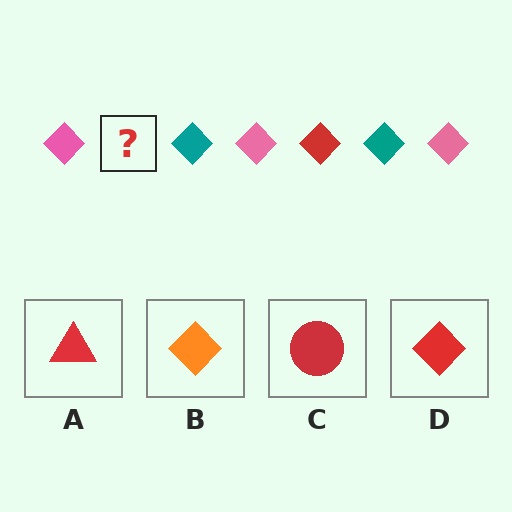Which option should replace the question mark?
Option D.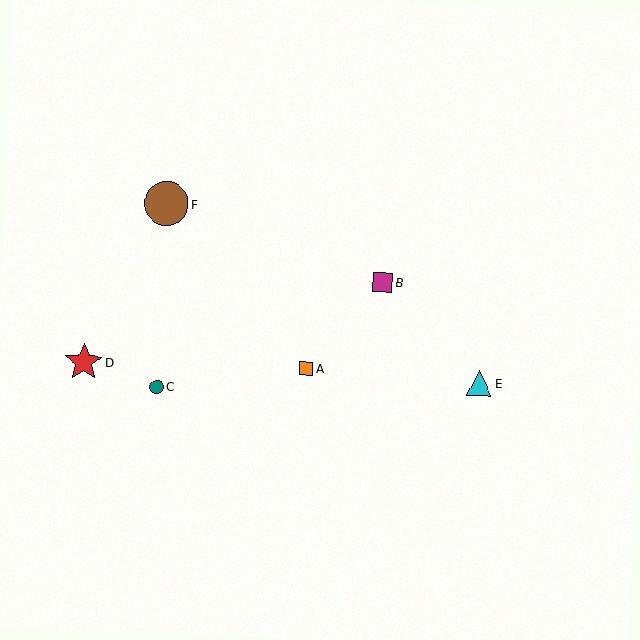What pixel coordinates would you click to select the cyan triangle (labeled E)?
Click at (479, 383) to select the cyan triangle E.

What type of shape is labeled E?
Shape E is a cyan triangle.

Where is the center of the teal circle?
The center of the teal circle is at (157, 387).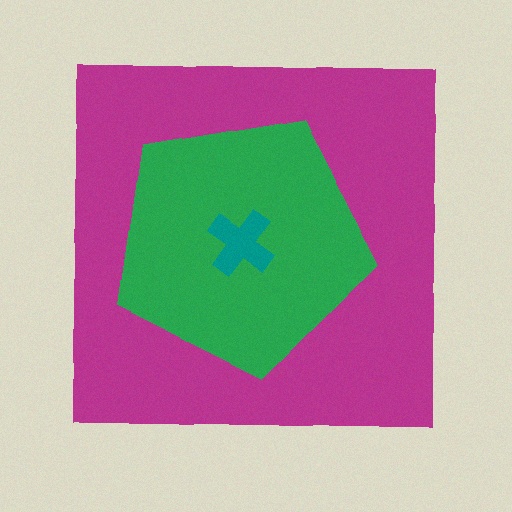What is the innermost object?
The teal cross.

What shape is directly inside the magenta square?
The green pentagon.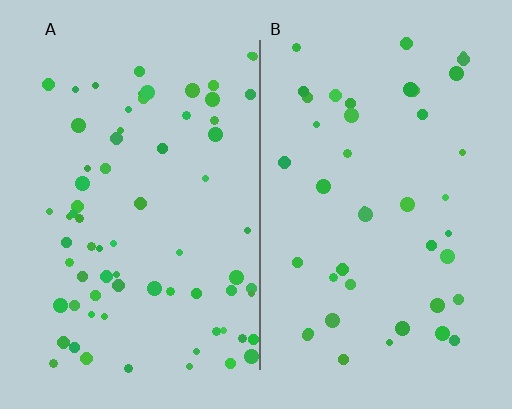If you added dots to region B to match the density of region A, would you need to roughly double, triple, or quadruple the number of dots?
Approximately double.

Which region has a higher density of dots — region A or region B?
A (the left).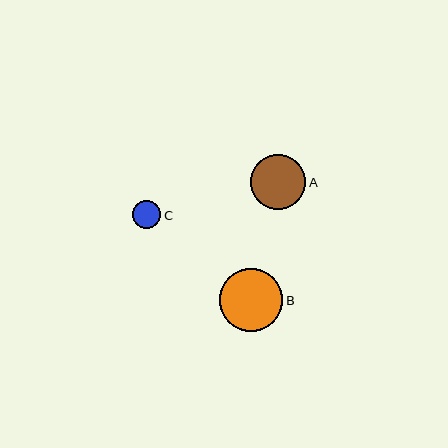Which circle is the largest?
Circle B is the largest with a size of approximately 64 pixels.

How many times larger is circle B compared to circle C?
Circle B is approximately 2.3 times the size of circle C.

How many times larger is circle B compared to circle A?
Circle B is approximately 1.2 times the size of circle A.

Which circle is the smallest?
Circle C is the smallest with a size of approximately 28 pixels.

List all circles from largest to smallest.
From largest to smallest: B, A, C.